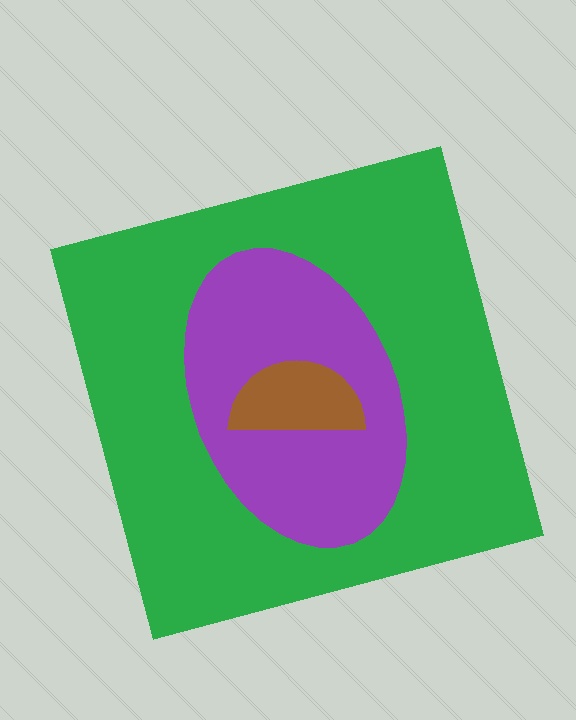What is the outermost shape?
The green square.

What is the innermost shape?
The brown semicircle.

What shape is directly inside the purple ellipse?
The brown semicircle.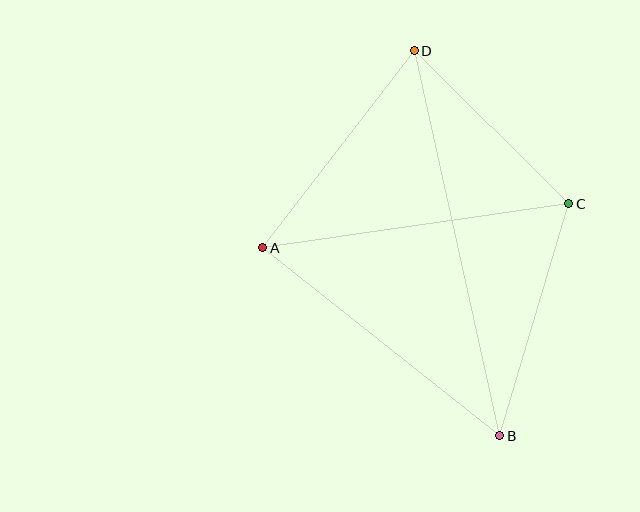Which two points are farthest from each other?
Points B and D are farthest from each other.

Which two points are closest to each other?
Points C and D are closest to each other.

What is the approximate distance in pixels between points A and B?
The distance between A and B is approximately 302 pixels.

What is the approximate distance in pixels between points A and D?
The distance between A and D is approximately 249 pixels.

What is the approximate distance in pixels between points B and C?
The distance between B and C is approximately 242 pixels.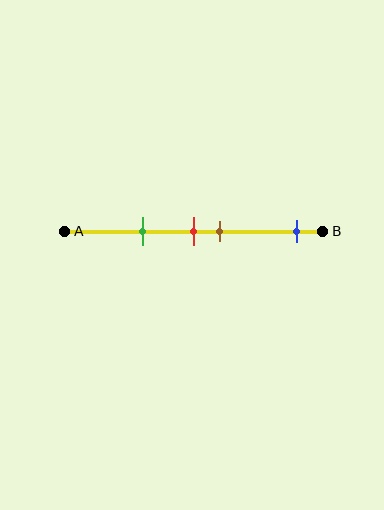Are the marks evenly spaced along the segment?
No, the marks are not evenly spaced.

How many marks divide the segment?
There are 4 marks dividing the segment.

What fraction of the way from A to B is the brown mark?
The brown mark is approximately 60% (0.6) of the way from A to B.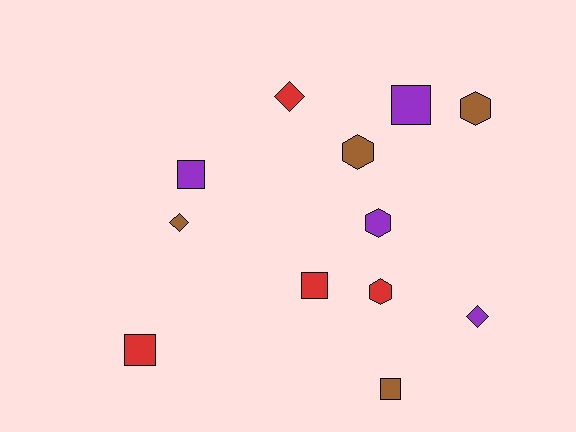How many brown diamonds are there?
There is 1 brown diamond.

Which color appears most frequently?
Brown, with 4 objects.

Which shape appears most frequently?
Square, with 5 objects.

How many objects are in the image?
There are 12 objects.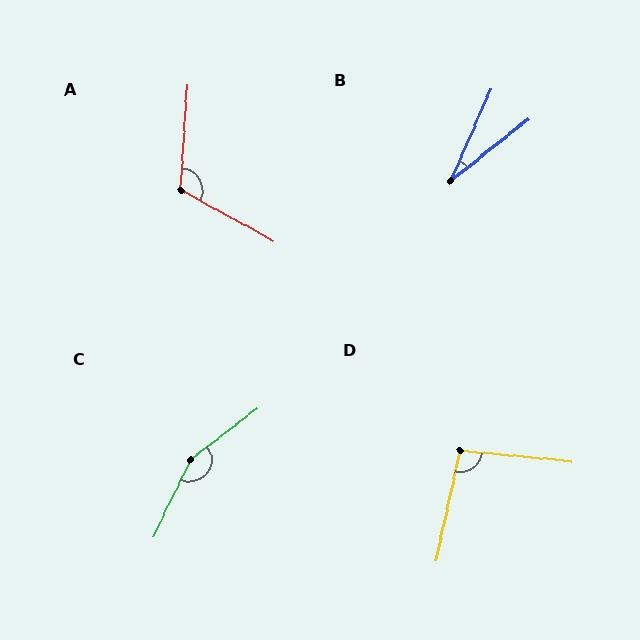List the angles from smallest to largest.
B (28°), D (97°), A (114°), C (153°).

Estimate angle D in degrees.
Approximately 97 degrees.